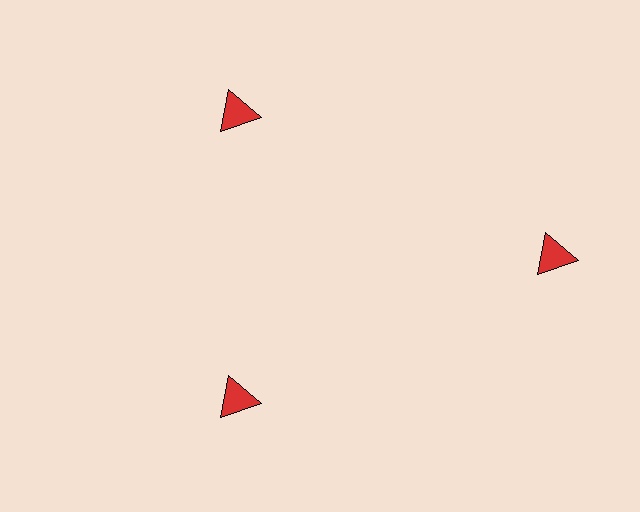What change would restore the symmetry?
The symmetry would be restored by moving it inward, back onto the ring so that all 3 triangles sit at equal angles and equal distance from the center.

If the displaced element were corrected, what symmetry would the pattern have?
It would have 3-fold rotational symmetry — the pattern would map onto itself every 120 degrees.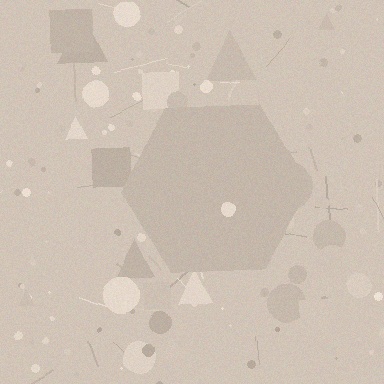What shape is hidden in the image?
A hexagon is hidden in the image.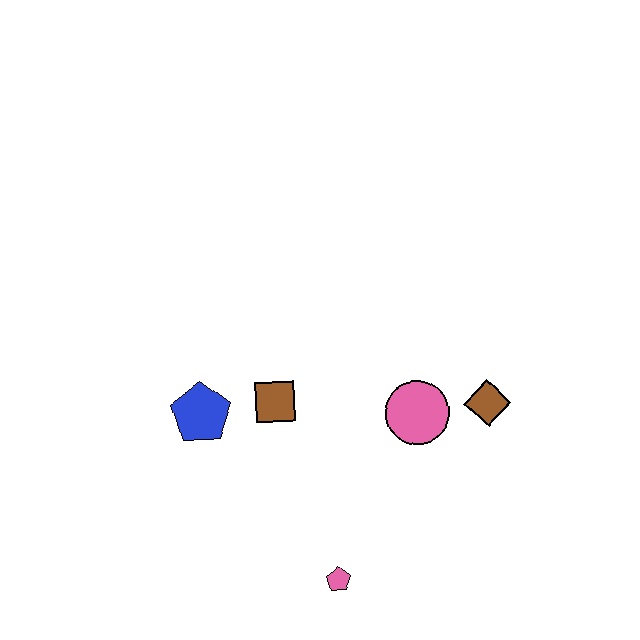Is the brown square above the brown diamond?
Yes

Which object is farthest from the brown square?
The brown diamond is farthest from the brown square.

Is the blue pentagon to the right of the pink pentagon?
No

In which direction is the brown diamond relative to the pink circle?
The brown diamond is to the right of the pink circle.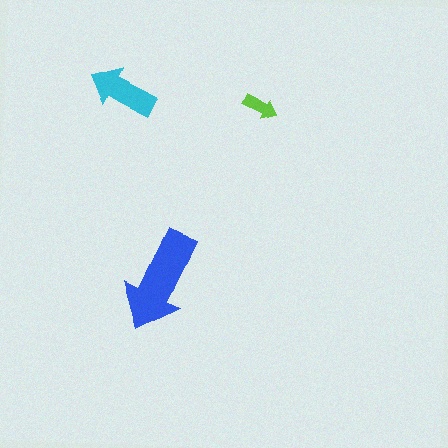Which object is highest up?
The cyan arrow is topmost.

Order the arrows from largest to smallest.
the blue one, the cyan one, the lime one.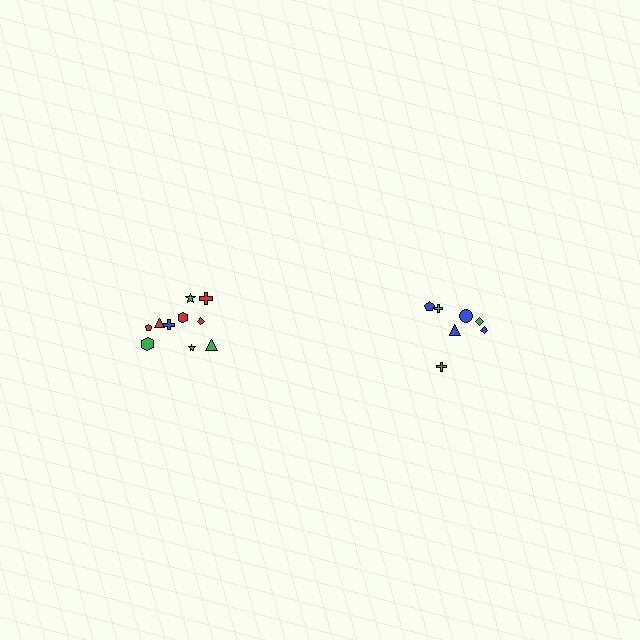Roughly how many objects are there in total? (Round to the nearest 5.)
Roughly 15 objects in total.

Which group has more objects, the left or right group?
The left group.